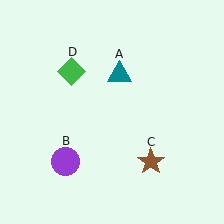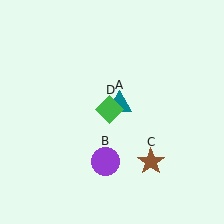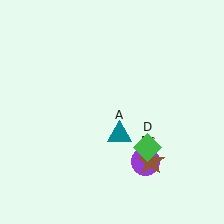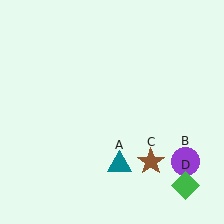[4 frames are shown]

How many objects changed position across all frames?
3 objects changed position: teal triangle (object A), purple circle (object B), green diamond (object D).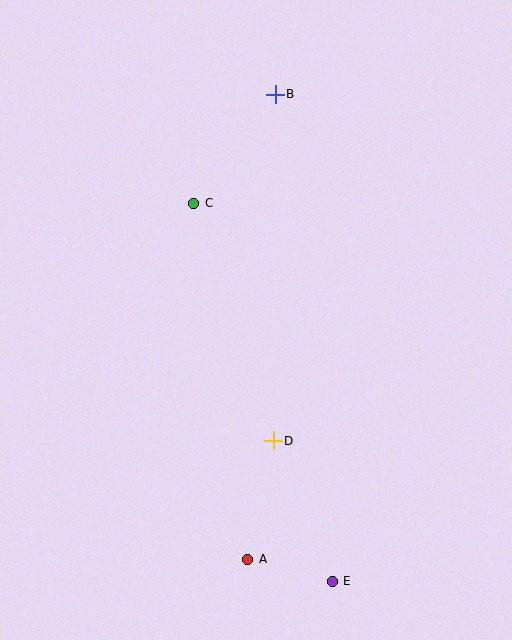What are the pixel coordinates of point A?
Point A is at (248, 559).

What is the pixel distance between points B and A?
The distance between B and A is 466 pixels.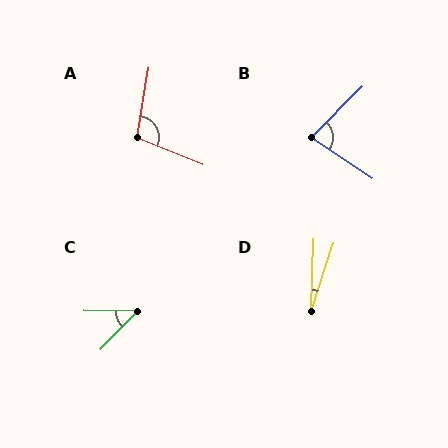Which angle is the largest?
A, at approximately 103 degrees.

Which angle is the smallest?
D, at approximately 17 degrees.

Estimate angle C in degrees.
Approximately 45 degrees.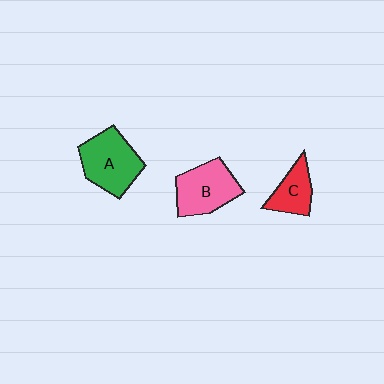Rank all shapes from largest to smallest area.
From largest to smallest: A (green), B (pink), C (red).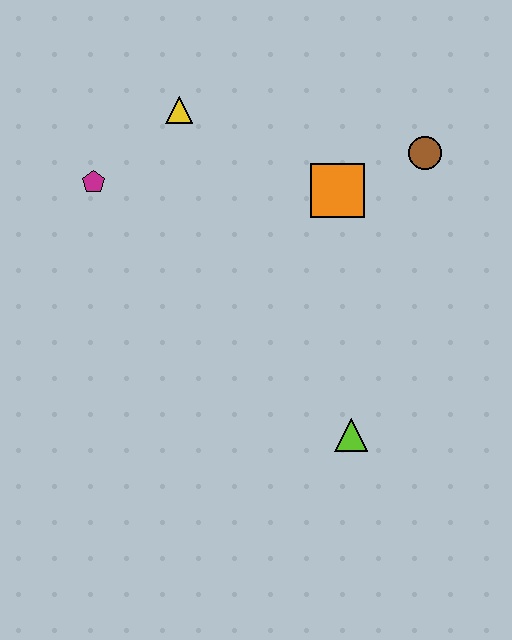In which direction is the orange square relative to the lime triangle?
The orange square is above the lime triangle.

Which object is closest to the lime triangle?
The orange square is closest to the lime triangle.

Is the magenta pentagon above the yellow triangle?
No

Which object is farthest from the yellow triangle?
The lime triangle is farthest from the yellow triangle.